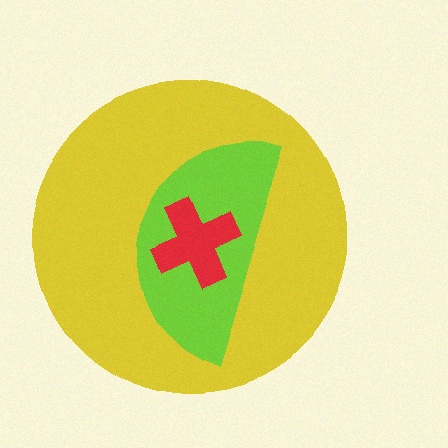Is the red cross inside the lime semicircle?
Yes.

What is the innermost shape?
The red cross.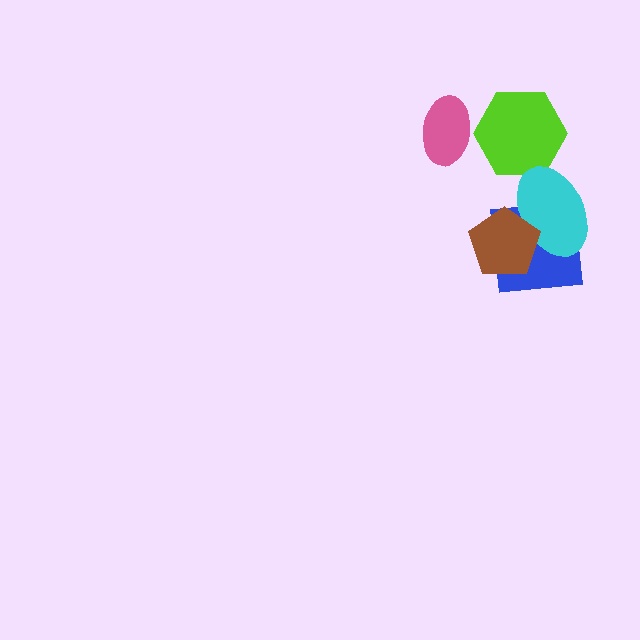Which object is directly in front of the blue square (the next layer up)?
The cyan ellipse is directly in front of the blue square.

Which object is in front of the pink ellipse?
The lime hexagon is in front of the pink ellipse.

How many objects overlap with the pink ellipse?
1 object overlaps with the pink ellipse.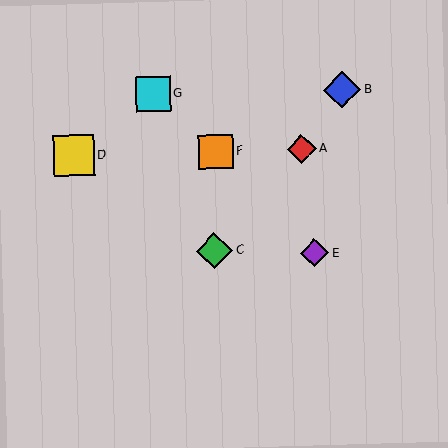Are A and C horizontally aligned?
No, A is at y≈149 and C is at y≈251.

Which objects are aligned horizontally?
Objects A, D, F are aligned horizontally.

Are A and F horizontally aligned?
Yes, both are at y≈149.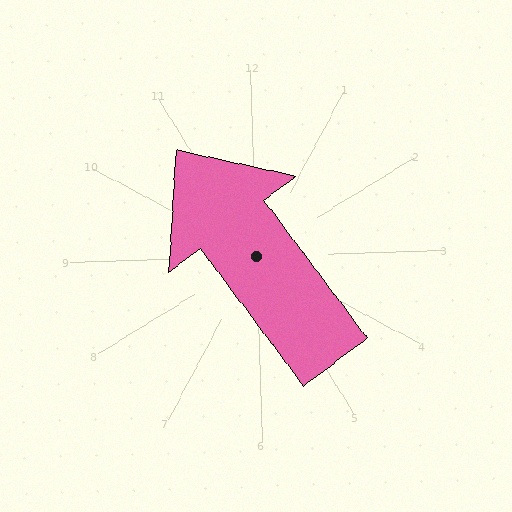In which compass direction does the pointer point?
Northwest.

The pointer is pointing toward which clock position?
Roughly 11 o'clock.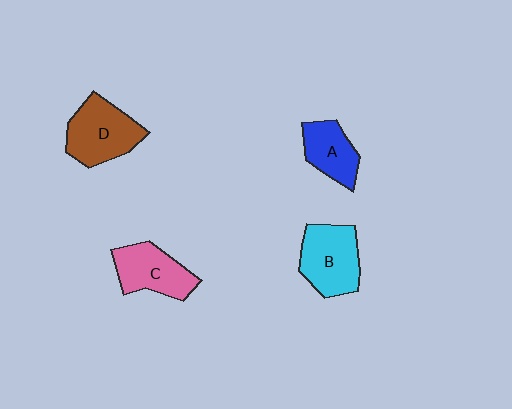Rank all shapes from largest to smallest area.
From largest to smallest: D (brown), B (cyan), C (pink), A (blue).